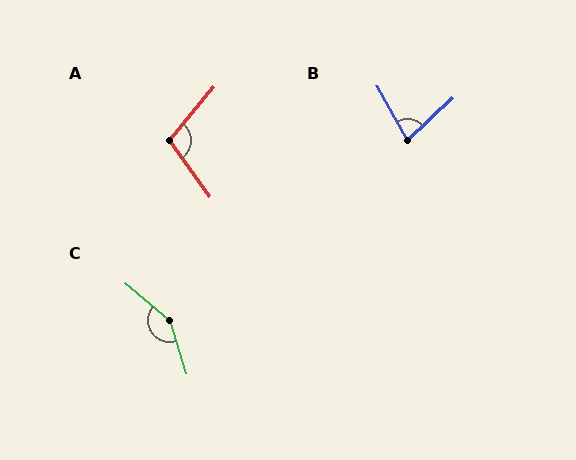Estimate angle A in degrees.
Approximately 105 degrees.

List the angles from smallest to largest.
B (77°), A (105°), C (147°).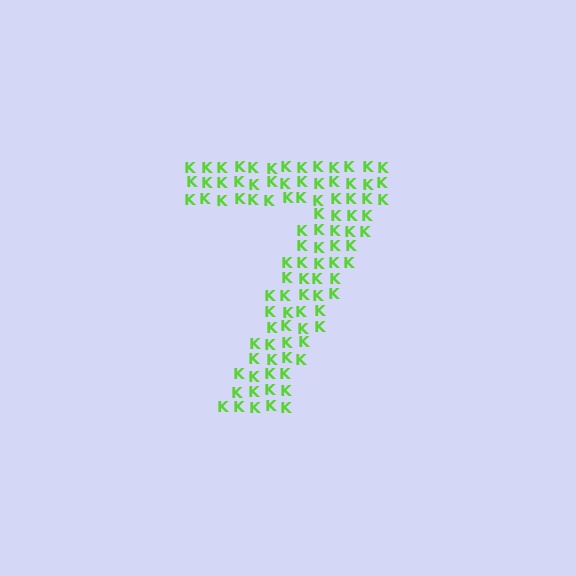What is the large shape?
The large shape is the digit 7.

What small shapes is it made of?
It is made of small letter K's.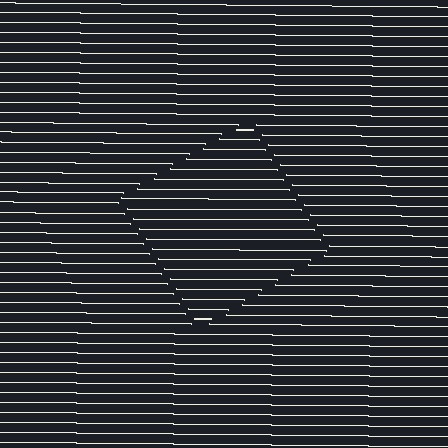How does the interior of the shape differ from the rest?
The interior of the shape contains the same grating, shifted by half a period — the contour is defined by the phase discontinuity where line-ends from the inner and outer gratings abut.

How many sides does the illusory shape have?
4 sides — the line-ends trace a square.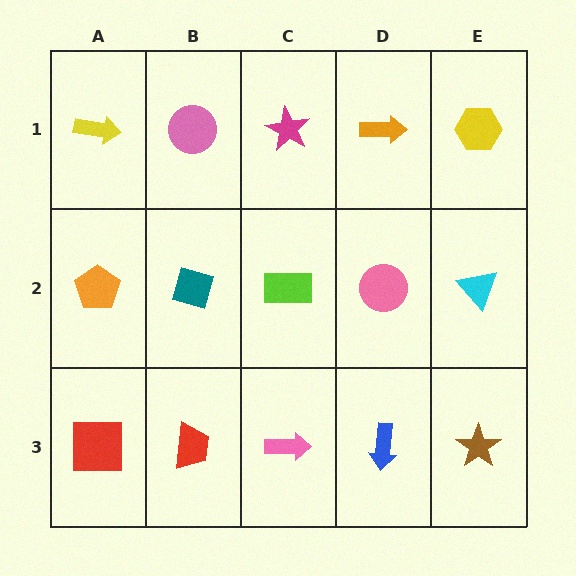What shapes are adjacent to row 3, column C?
A lime rectangle (row 2, column C), a red trapezoid (row 3, column B), a blue arrow (row 3, column D).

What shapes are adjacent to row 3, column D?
A pink circle (row 2, column D), a pink arrow (row 3, column C), a brown star (row 3, column E).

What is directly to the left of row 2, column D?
A lime rectangle.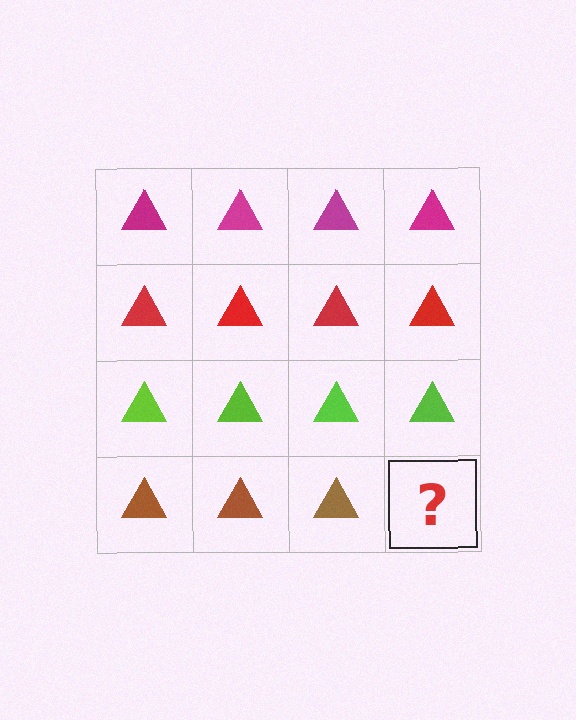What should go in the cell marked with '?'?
The missing cell should contain a brown triangle.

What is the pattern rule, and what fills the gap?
The rule is that each row has a consistent color. The gap should be filled with a brown triangle.